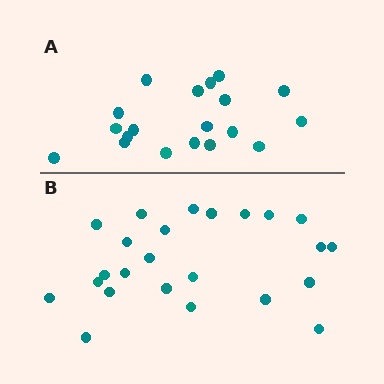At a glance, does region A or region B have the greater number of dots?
Region B (the bottom region) has more dots.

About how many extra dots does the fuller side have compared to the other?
Region B has about 5 more dots than region A.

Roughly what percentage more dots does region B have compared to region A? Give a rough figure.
About 25% more.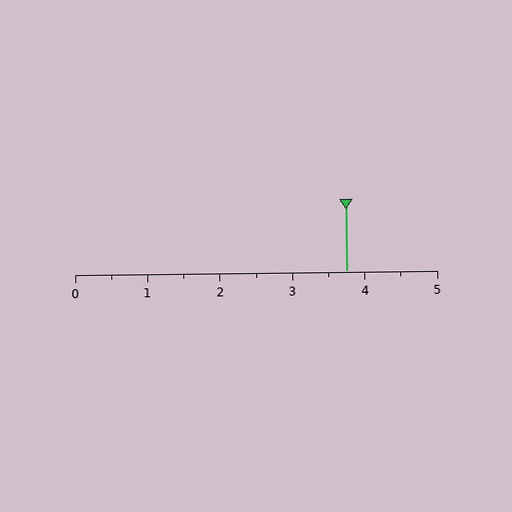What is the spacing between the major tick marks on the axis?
The major ticks are spaced 1 apart.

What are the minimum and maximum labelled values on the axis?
The axis runs from 0 to 5.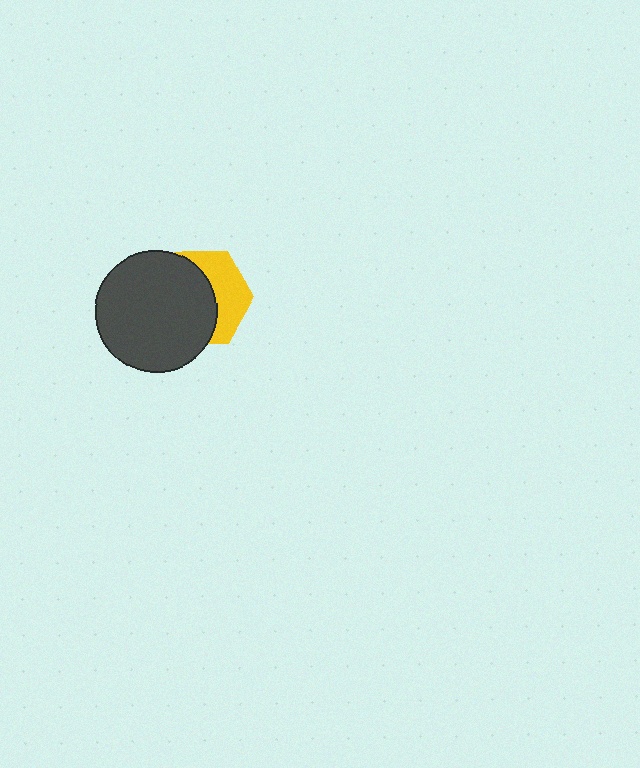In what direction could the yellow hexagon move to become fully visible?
The yellow hexagon could move right. That would shift it out from behind the dark gray circle entirely.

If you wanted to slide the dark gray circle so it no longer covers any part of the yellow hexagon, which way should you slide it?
Slide it left — that is the most direct way to separate the two shapes.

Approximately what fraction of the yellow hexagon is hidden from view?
Roughly 59% of the yellow hexagon is hidden behind the dark gray circle.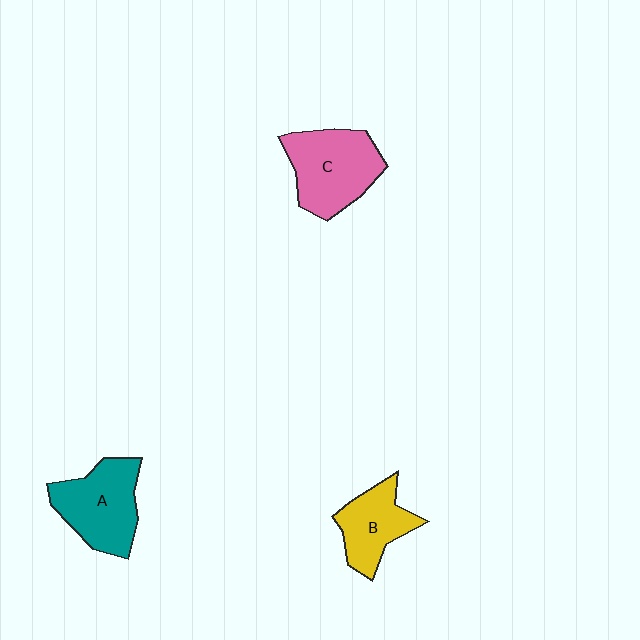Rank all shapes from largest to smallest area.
From largest to smallest: C (pink), A (teal), B (yellow).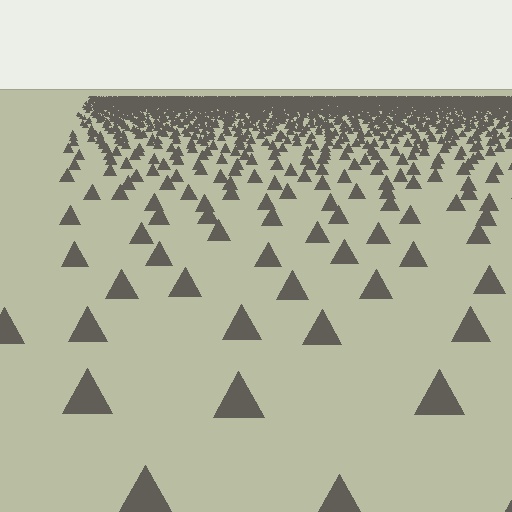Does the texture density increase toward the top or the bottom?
Density increases toward the top.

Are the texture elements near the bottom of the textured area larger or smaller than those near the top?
Larger. Near the bottom, elements are closer to the viewer and appear at a bigger on-screen size.